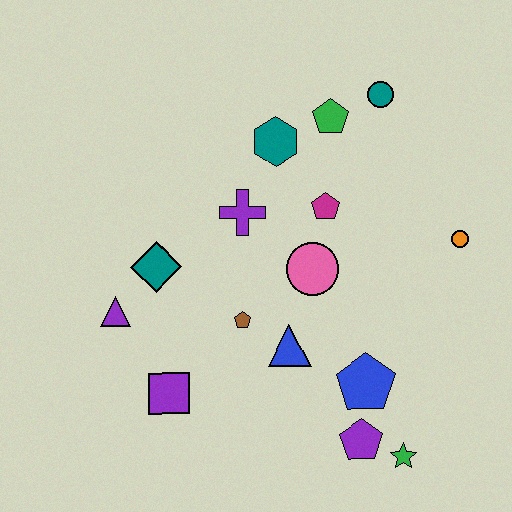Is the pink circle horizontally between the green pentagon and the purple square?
Yes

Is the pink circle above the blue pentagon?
Yes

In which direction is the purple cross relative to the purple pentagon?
The purple cross is above the purple pentagon.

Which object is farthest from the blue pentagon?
The teal circle is farthest from the blue pentagon.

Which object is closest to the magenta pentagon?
The pink circle is closest to the magenta pentagon.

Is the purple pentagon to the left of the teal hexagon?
No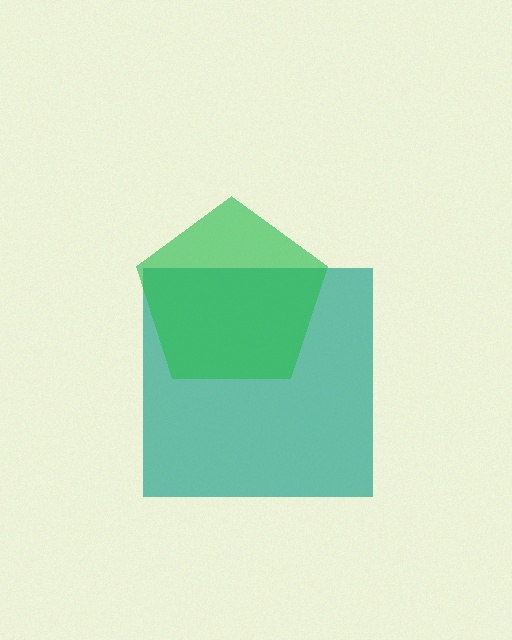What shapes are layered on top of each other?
The layered shapes are: a teal square, a green pentagon.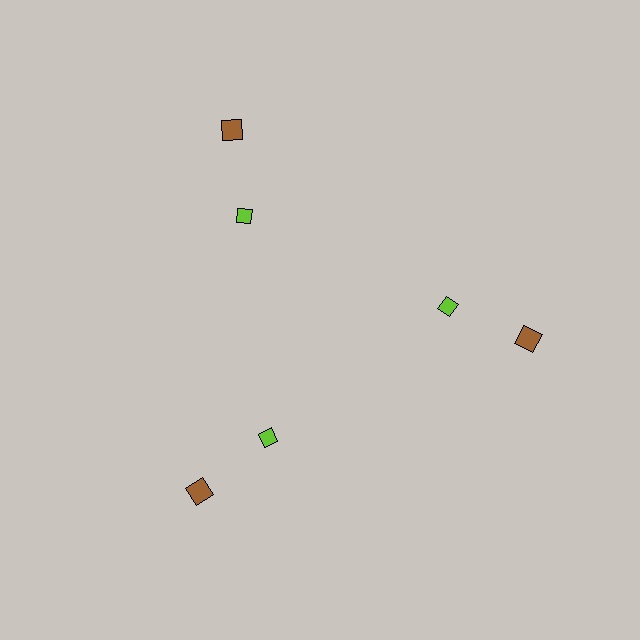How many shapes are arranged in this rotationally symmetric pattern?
There are 6 shapes, arranged in 3 groups of 2.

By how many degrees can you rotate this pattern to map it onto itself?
The pattern maps onto itself every 120 degrees of rotation.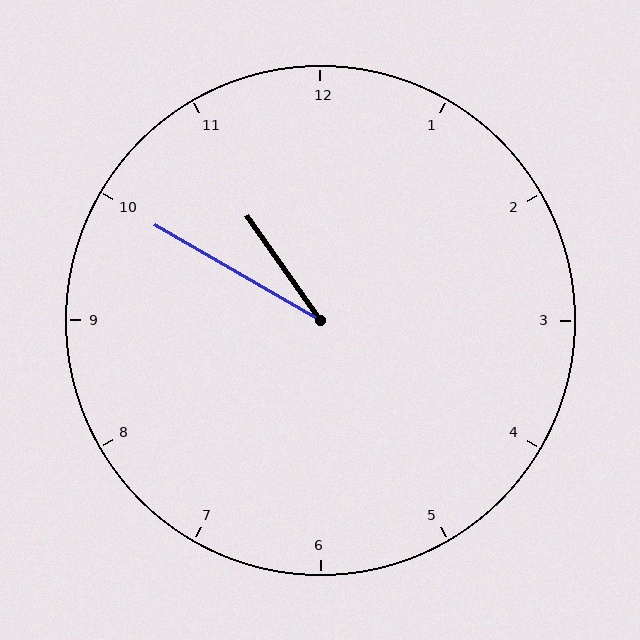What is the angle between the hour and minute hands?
Approximately 25 degrees.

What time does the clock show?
10:50.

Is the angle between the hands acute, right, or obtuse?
It is acute.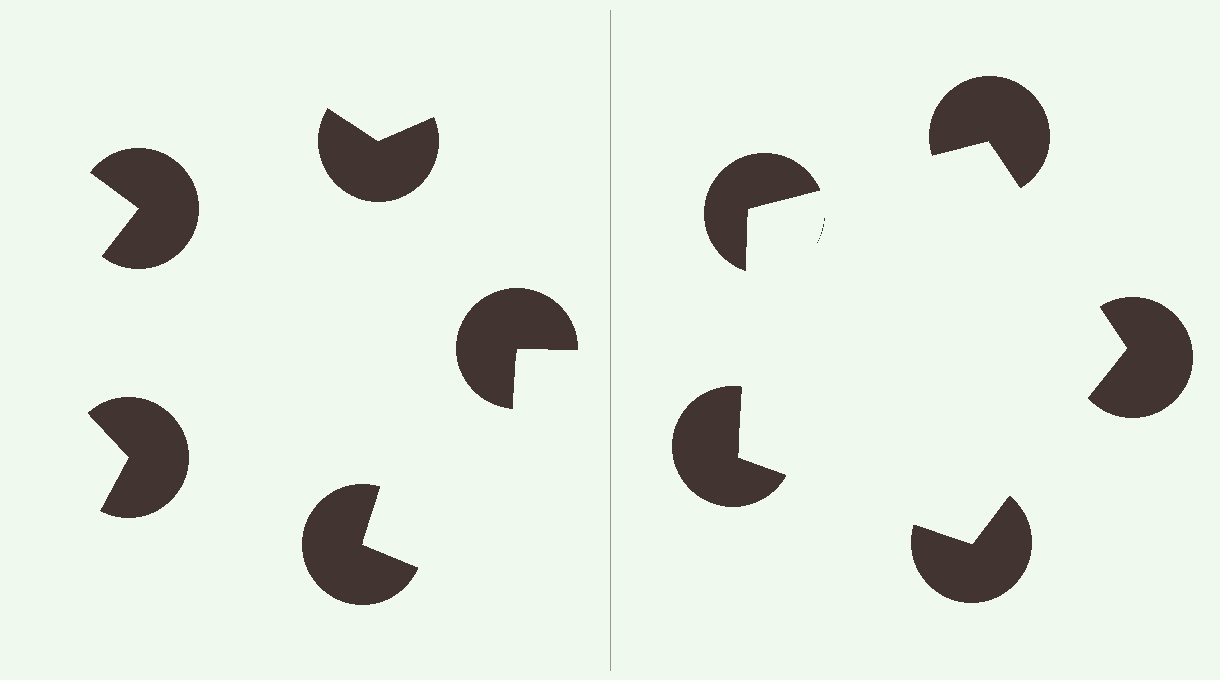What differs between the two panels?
The pac-man discs are positioned identically on both sides; only the wedge orientations differ. On the right they align to a pentagon; on the left they are misaligned.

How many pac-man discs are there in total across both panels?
10 — 5 on each side.